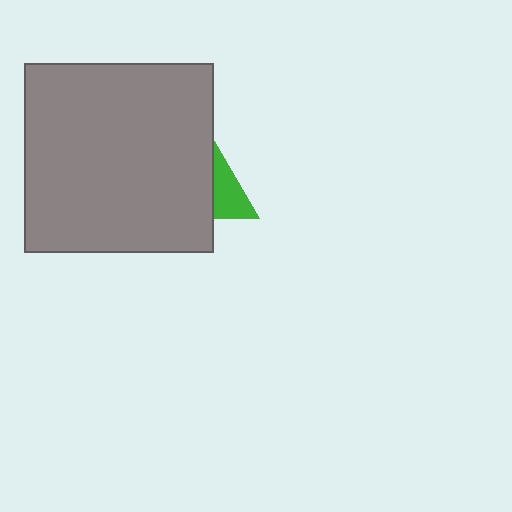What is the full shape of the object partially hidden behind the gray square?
The partially hidden object is a green triangle.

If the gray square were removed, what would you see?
You would see the complete green triangle.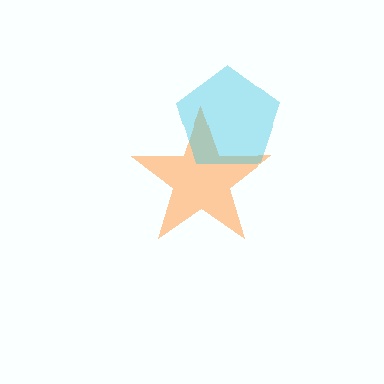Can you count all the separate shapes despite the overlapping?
Yes, there are 2 separate shapes.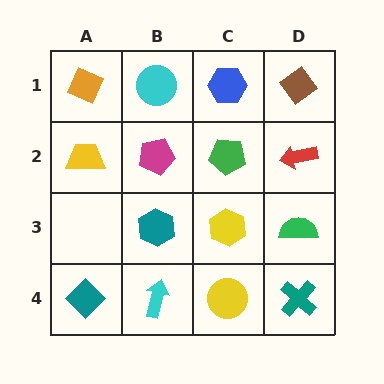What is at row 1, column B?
A cyan circle.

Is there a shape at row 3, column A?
No, that cell is empty.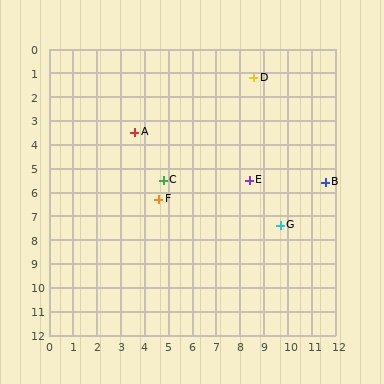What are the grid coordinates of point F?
Point F is at approximately (4.6, 6.3).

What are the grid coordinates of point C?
Point C is at approximately (4.8, 5.5).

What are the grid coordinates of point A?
Point A is at approximately (3.6, 3.5).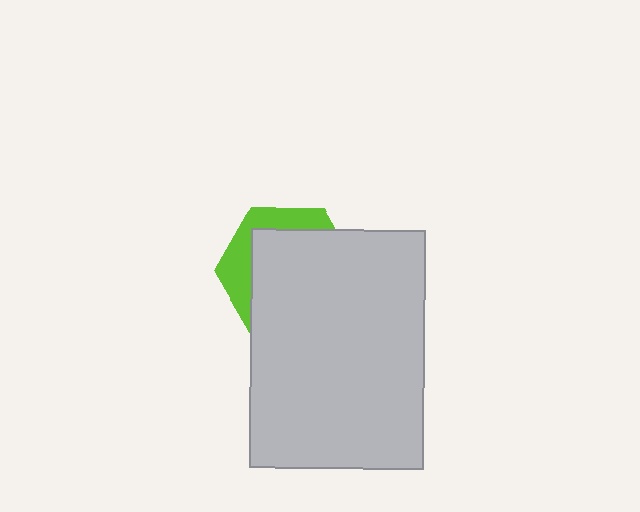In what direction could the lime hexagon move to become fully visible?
The lime hexagon could move toward the upper-left. That would shift it out from behind the light gray rectangle entirely.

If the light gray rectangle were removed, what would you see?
You would see the complete lime hexagon.